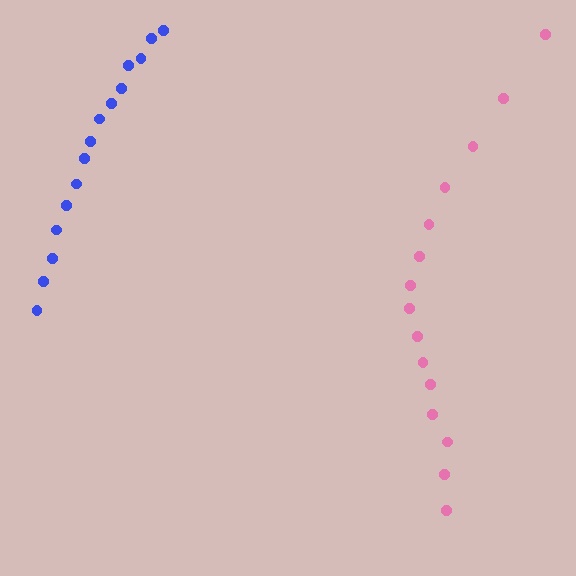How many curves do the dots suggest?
There are 2 distinct paths.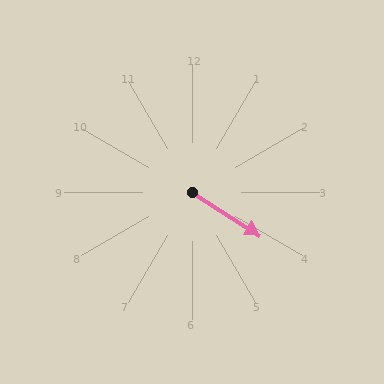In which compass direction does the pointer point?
Southeast.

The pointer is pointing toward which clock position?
Roughly 4 o'clock.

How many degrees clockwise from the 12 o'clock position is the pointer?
Approximately 123 degrees.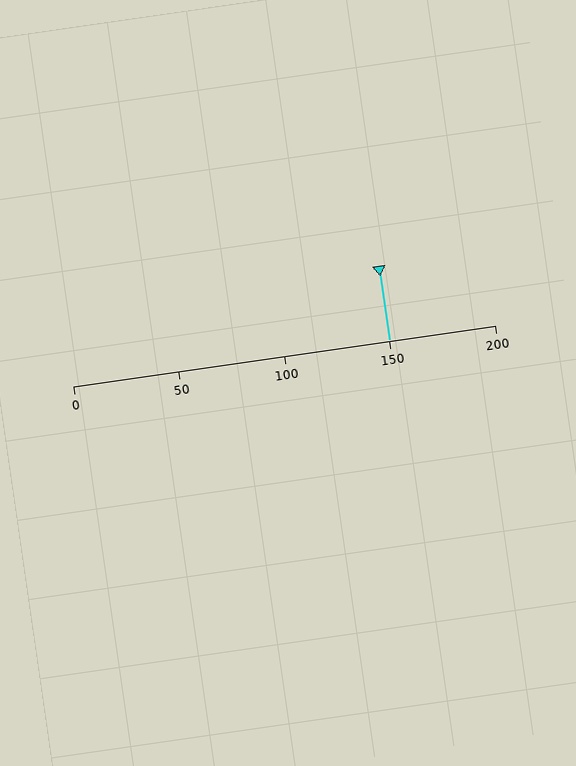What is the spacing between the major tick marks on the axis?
The major ticks are spaced 50 apart.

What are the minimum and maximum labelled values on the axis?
The axis runs from 0 to 200.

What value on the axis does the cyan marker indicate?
The marker indicates approximately 150.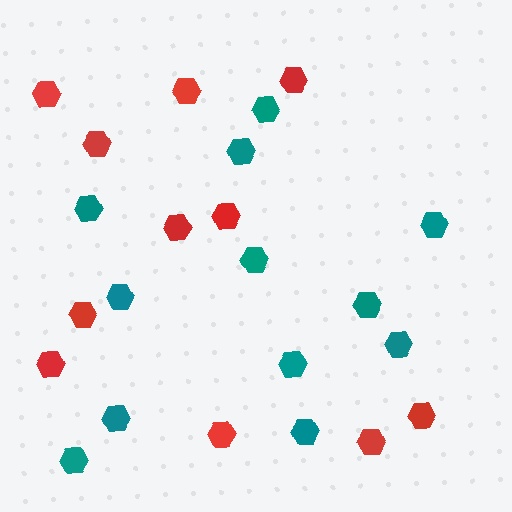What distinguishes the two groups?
There are 2 groups: one group of teal hexagons (12) and one group of red hexagons (11).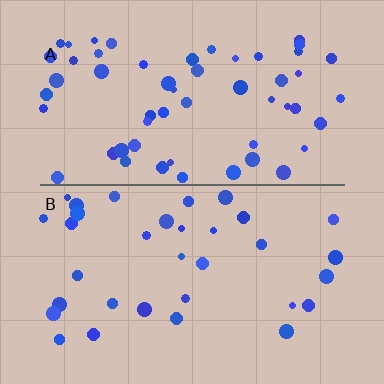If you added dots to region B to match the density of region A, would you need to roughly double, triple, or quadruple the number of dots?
Approximately double.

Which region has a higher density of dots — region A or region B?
A (the top).